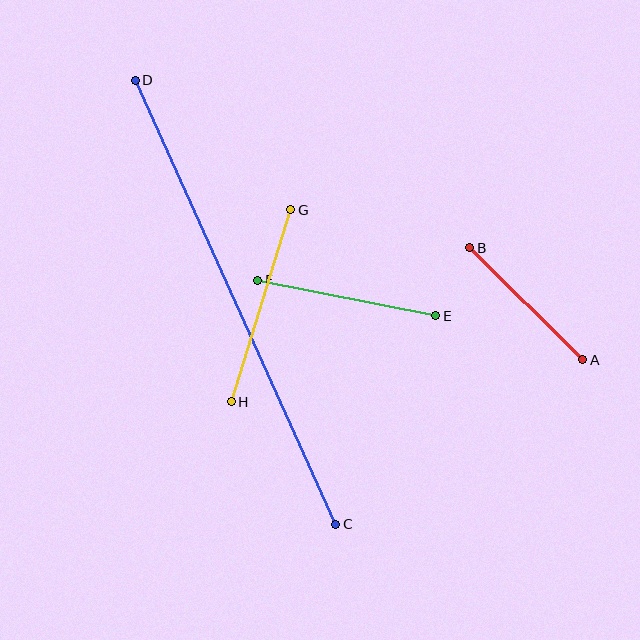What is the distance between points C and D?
The distance is approximately 487 pixels.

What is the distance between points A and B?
The distance is approximately 159 pixels.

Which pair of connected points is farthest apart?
Points C and D are farthest apart.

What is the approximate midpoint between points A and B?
The midpoint is at approximately (526, 304) pixels.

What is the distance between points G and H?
The distance is approximately 201 pixels.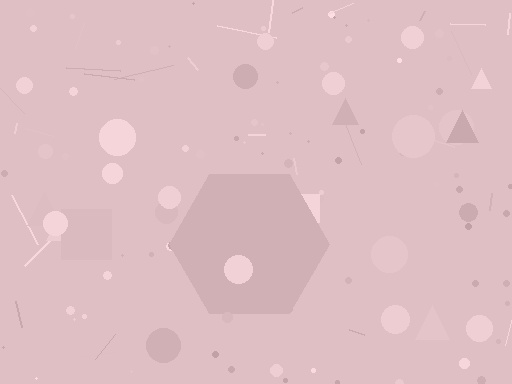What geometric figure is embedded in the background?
A hexagon is embedded in the background.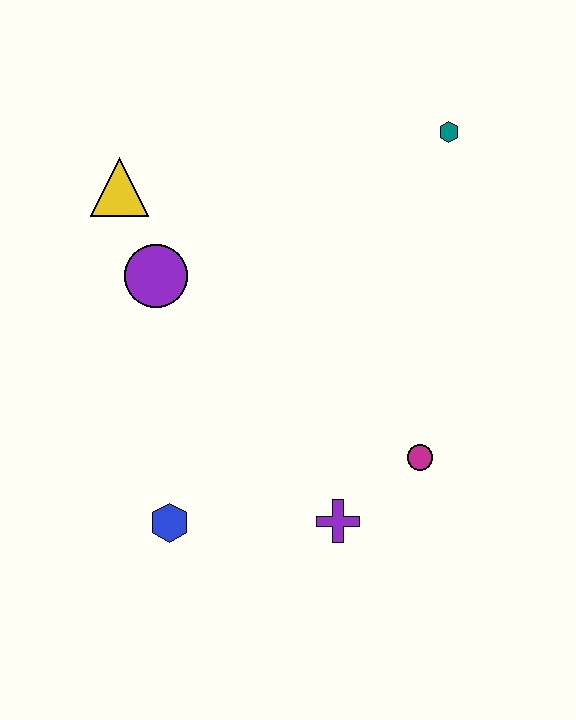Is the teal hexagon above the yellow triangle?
Yes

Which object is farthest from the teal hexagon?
The blue hexagon is farthest from the teal hexagon.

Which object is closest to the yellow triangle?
The purple circle is closest to the yellow triangle.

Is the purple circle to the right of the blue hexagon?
No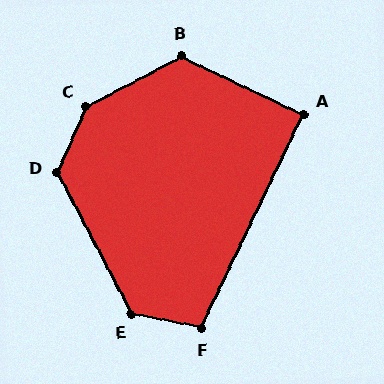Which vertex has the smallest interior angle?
A, at approximately 90 degrees.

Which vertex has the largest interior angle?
C, at approximately 141 degrees.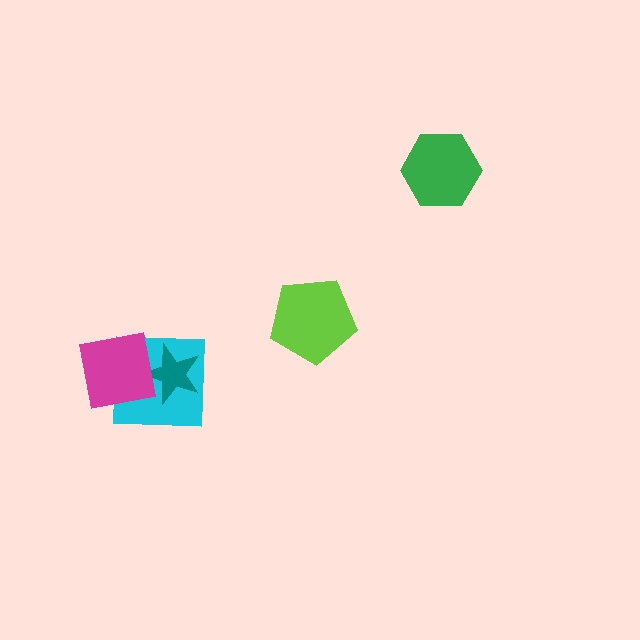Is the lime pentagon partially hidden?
No, no other shape covers it.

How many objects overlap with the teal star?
2 objects overlap with the teal star.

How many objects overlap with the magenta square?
2 objects overlap with the magenta square.